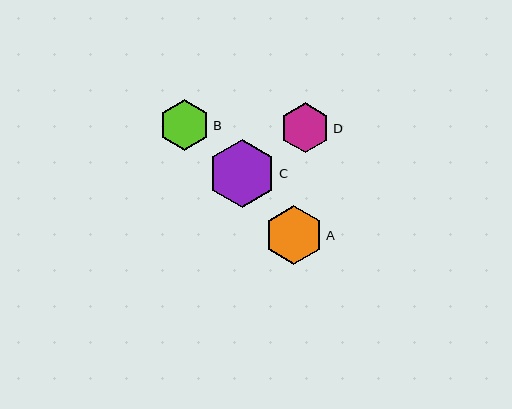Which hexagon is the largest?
Hexagon C is the largest with a size of approximately 68 pixels.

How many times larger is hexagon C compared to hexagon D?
Hexagon C is approximately 1.4 times the size of hexagon D.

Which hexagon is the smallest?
Hexagon D is the smallest with a size of approximately 50 pixels.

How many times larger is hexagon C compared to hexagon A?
Hexagon C is approximately 1.2 times the size of hexagon A.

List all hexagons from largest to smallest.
From largest to smallest: C, A, B, D.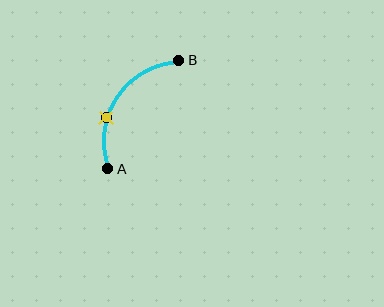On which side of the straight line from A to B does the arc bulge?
The arc bulges to the left of the straight line connecting A and B.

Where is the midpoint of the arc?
The arc midpoint is the point on the curve farthest from the straight line joining A and B. It sits to the left of that line.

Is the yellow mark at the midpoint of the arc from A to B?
No. The yellow mark lies on the arc but is closer to endpoint A. The arc midpoint would be at the point on the curve equidistant along the arc from both A and B.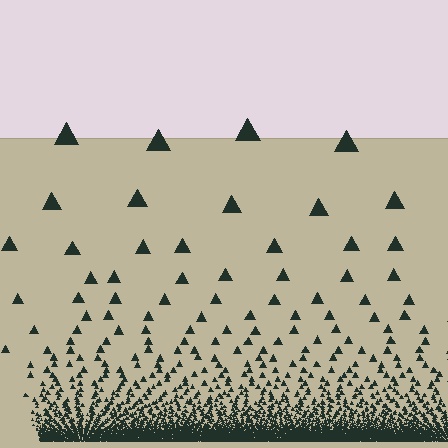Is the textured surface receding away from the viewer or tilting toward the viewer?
The surface appears to tilt toward the viewer. Texture elements get larger and sparser toward the top.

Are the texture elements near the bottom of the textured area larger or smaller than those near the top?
Smaller. The gradient is inverted — elements near the bottom are smaller and denser.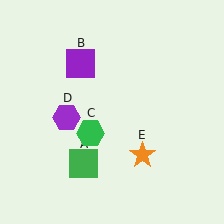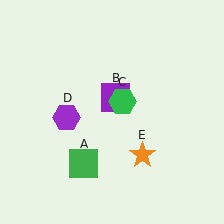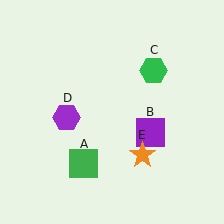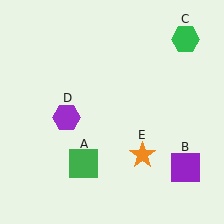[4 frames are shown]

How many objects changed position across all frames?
2 objects changed position: purple square (object B), green hexagon (object C).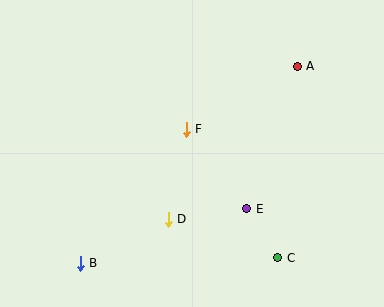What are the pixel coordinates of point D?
Point D is at (168, 219).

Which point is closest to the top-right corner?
Point A is closest to the top-right corner.